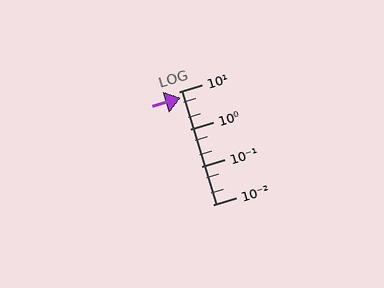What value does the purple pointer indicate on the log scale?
The pointer indicates approximately 6.8.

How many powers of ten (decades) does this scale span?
The scale spans 3 decades, from 0.01 to 10.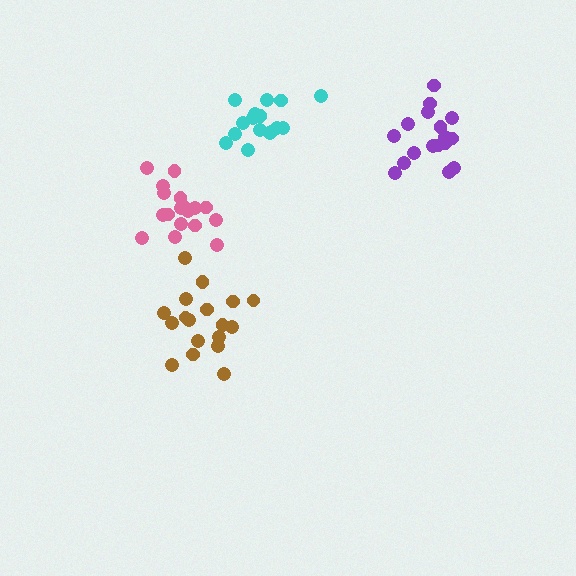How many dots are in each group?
Group 1: 18 dots, Group 2: 16 dots, Group 3: 17 dots, Group 4: 18 dots (69 total).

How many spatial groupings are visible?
There are 4 spatial groupings.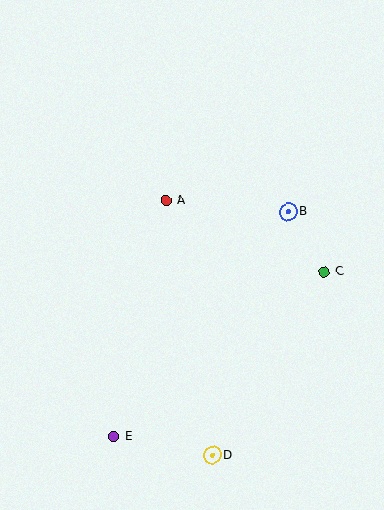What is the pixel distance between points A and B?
The distance between A and B is 123 pixels.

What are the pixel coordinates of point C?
Point C is at (324, 272).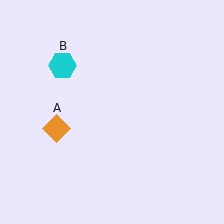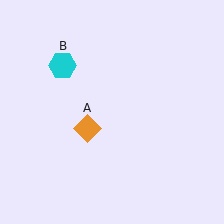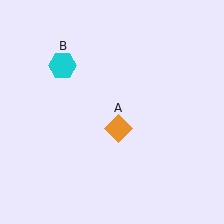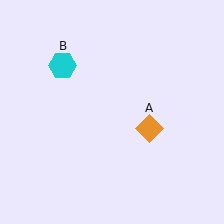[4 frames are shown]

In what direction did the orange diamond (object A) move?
The orange diamond (object A) moved right.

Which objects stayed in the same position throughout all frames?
Cyan hexagon (object B) remained stationary.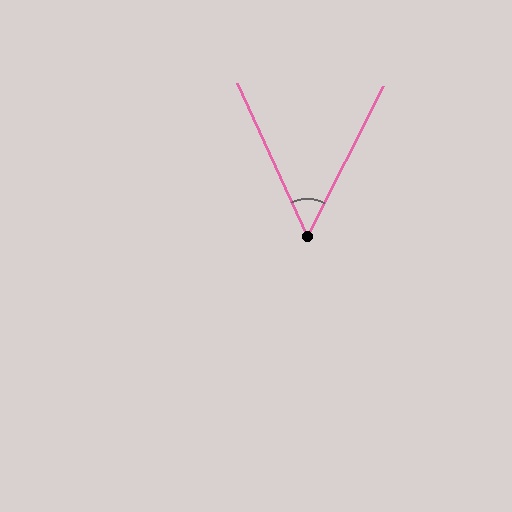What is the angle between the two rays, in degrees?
Approximately 51 degrees.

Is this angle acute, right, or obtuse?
It is acute.